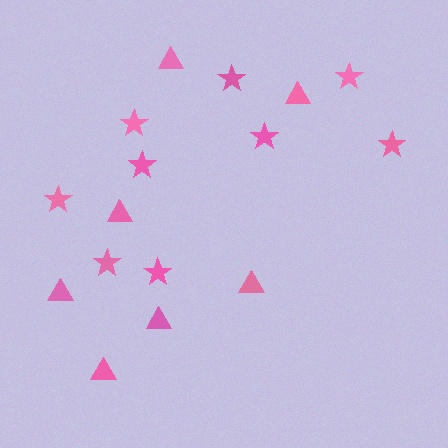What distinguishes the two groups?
There are 2 groups: one group of stars (9) and one group of triangles (7).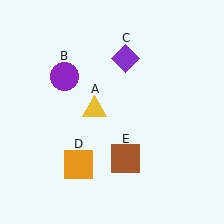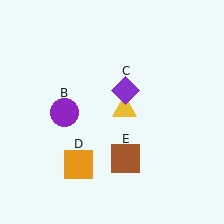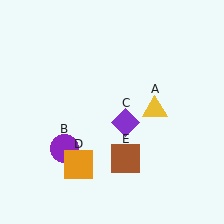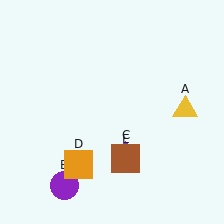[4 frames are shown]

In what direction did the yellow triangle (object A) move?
The yellow triangle (object A) moved right.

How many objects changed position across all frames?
3 objects changed position: yellow triangle (object A), purple circle (object B), purple diamond (object C).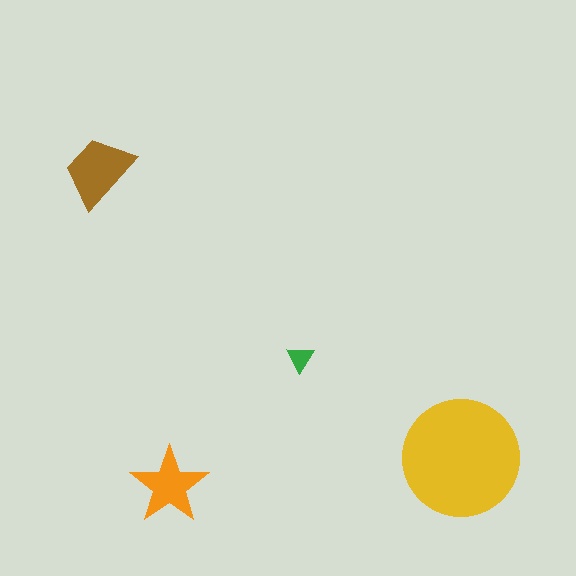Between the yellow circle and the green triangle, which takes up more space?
The yellow circle.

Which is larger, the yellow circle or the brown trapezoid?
The yellow circle.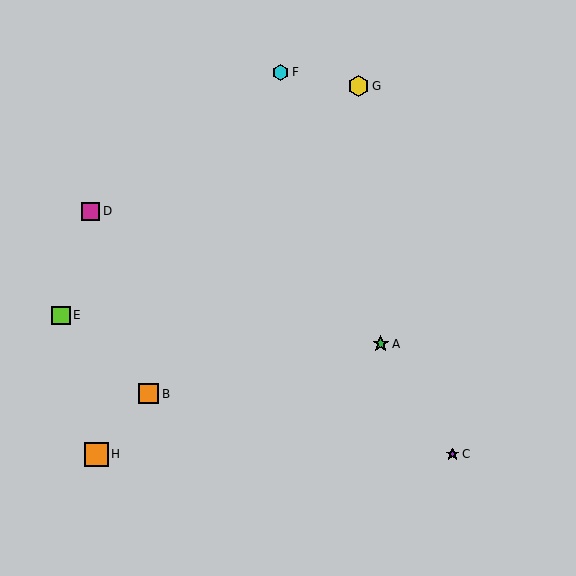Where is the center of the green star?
The center of the green star is at (381, 344).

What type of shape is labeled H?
Shape H is an orange square.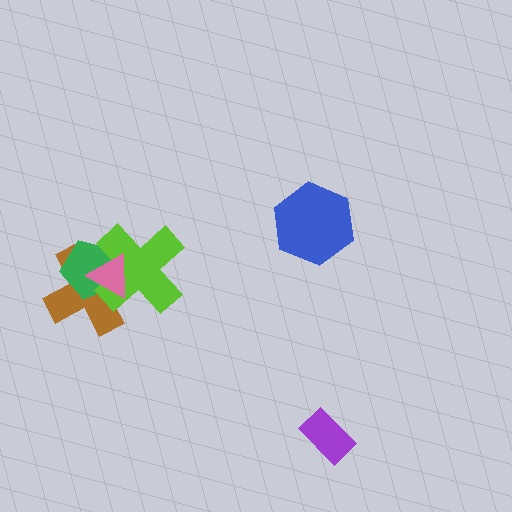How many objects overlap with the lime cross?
3 objects overlap with the lime cross.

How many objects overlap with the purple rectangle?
0 objects overlap with the purple rectangle.